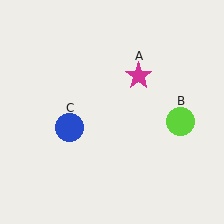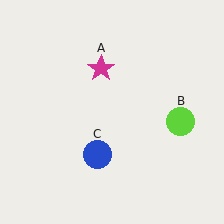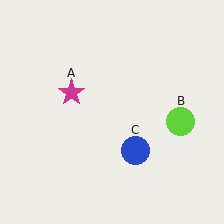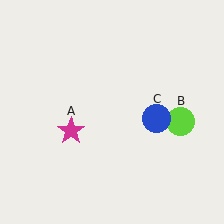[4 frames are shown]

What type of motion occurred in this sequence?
The magenta star (object A), blue circle (object C) rotated counterclockwise around the center of the scene.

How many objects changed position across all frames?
2 objects changed position: magenta star (object A), blue circle (object C).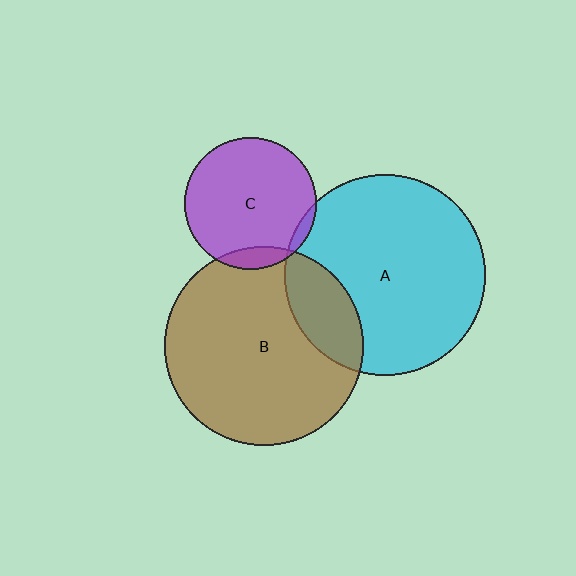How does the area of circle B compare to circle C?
Approximately 2.3 times.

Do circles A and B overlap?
Yes.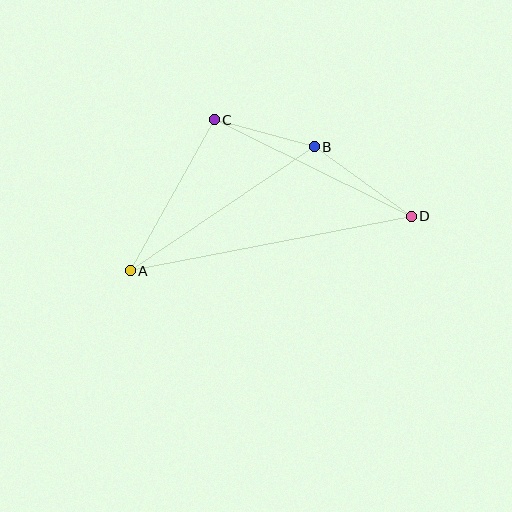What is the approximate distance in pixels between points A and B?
The distance between A and B is approximately 222 pixels.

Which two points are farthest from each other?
Points A and D are farthest from each other.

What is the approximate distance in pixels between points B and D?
The distance between B and D is approximately 119 pixels.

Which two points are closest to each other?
Points B and C are closest to each other.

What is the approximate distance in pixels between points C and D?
The distance between C and D is approximately 219 pixels.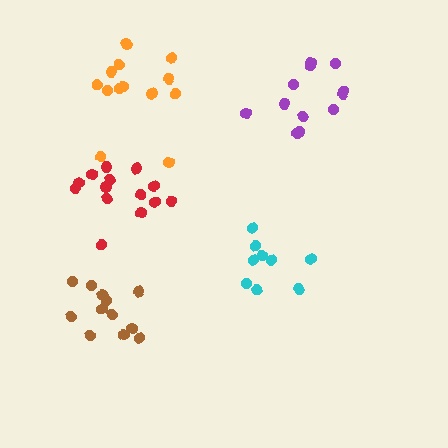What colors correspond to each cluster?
The clusters are colored: red, brown, cyan, orange, purple.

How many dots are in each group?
Group 1: 14 dots, Group 2: 12 dots, Group 3: 9 dots, Group 4: 13 dots, Group 5: 12 dots (60 total).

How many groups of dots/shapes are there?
There are 5 groups.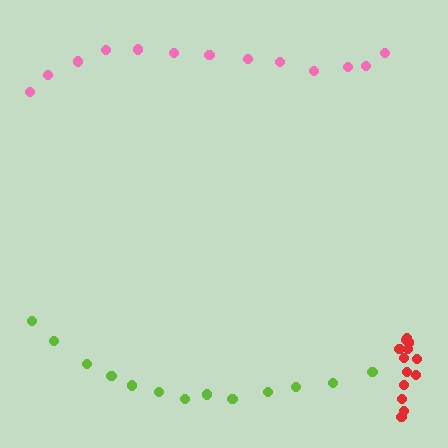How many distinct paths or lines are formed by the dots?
There are 3 distinct paths.